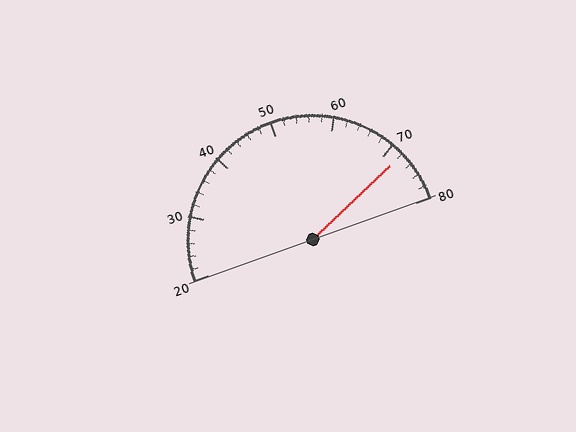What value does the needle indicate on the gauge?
The needle indicates approximately 72.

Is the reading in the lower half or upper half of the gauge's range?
The reading is in the upper half of the range (20 to 80).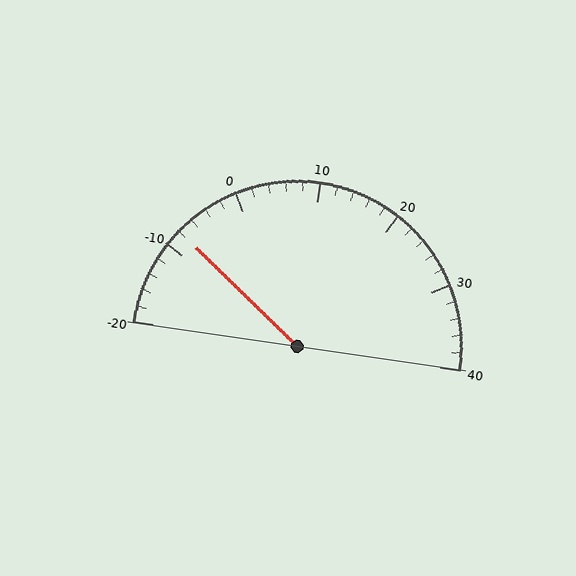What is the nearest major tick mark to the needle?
The nearest major tick mark is -10.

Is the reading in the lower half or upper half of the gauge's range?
The reading is in the lower half of the range (-20 to 40).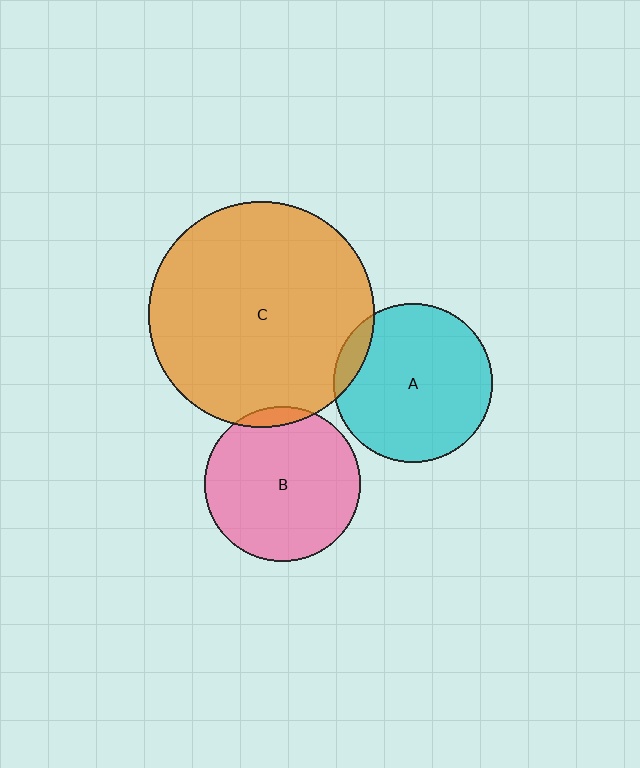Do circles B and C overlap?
Yes.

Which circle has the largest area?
Circle C (orange).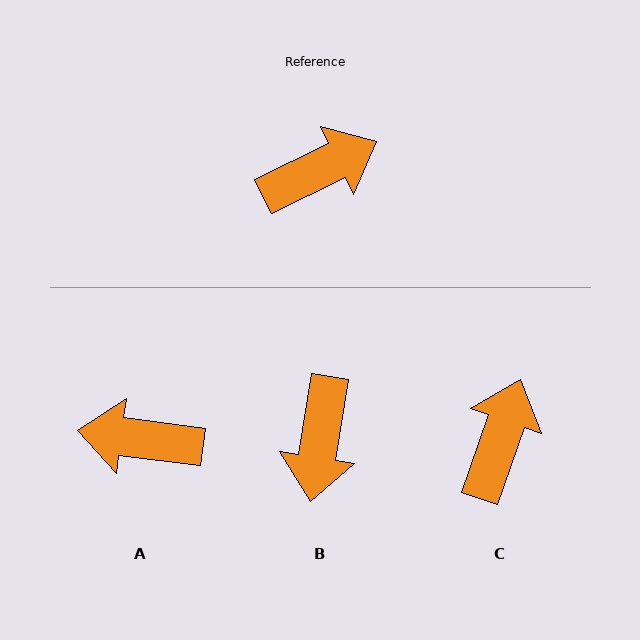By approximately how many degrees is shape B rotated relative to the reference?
Approximately 125 degrees clockwise.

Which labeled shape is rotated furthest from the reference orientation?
A, about 147 degrees away.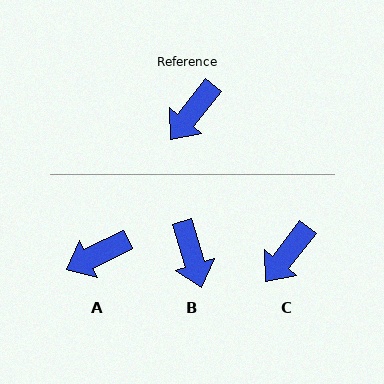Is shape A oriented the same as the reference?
No, it is off by about 26 degrees.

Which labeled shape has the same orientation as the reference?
C.